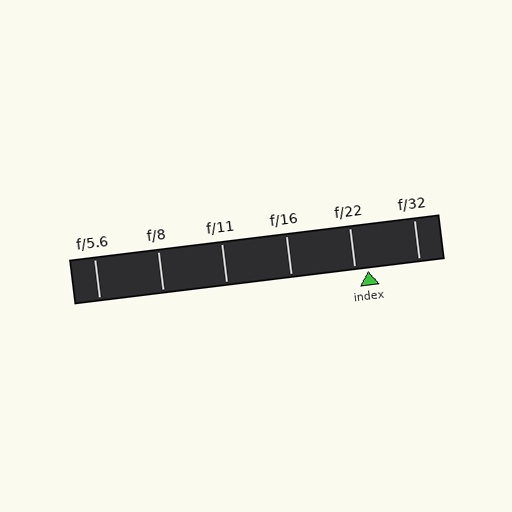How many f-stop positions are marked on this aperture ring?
There are 6 f-stop positions marked.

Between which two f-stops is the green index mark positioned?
The index mark is between f/22 and f/32.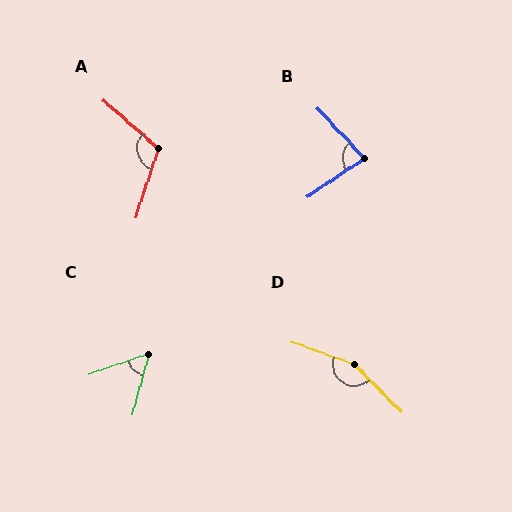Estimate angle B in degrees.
Approximately 81 degrees.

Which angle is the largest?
D, at approximately 154 degrees.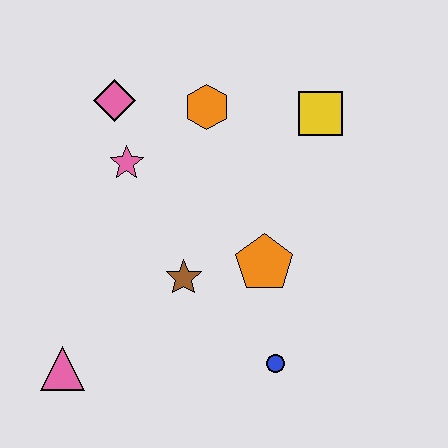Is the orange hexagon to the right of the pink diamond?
Yes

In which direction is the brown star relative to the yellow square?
The brown star is below the yellow square.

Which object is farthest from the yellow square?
The pink triangle is farthest from the yellow square.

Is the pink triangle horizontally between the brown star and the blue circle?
No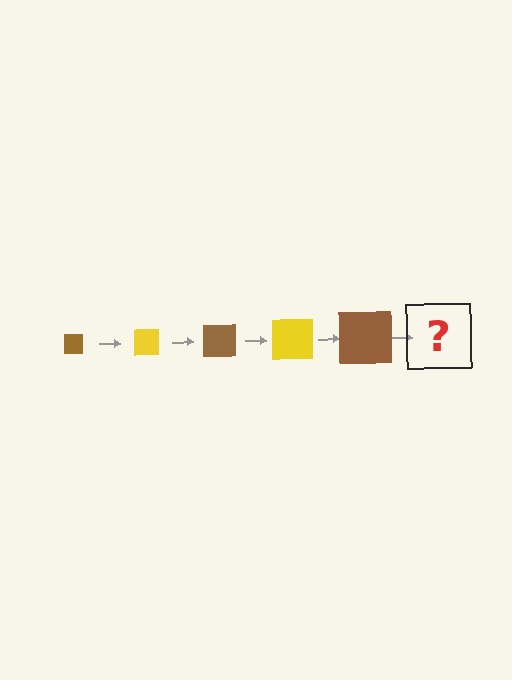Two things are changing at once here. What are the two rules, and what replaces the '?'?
The two rules are that the square grows larger each step and the color cycles through brown and yellow. The '?' should be a yellow square, larger than the previous one.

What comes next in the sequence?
The next element should be a yellow square, larger than the previous one.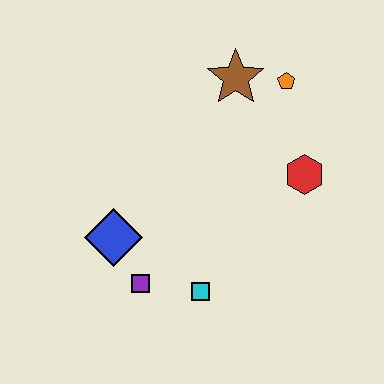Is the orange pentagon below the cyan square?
No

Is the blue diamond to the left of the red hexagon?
Yes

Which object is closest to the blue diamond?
The purple square is closest to the blue diamond.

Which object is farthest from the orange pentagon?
The purple square is farthest from the orange pentagon.